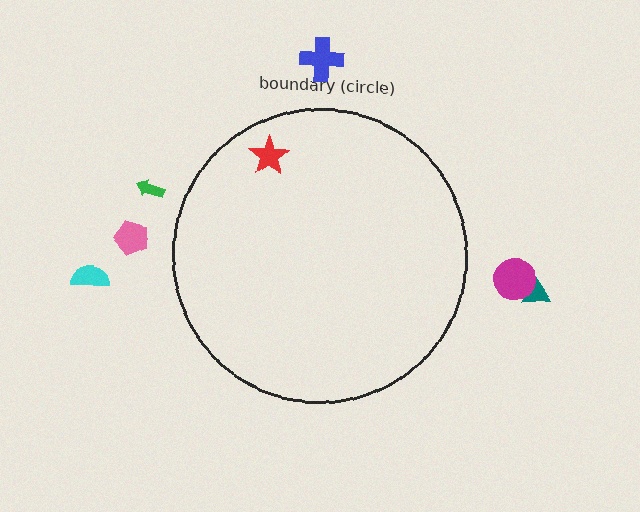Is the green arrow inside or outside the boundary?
Outside.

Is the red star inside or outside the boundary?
Inside.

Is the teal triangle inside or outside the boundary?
Outside.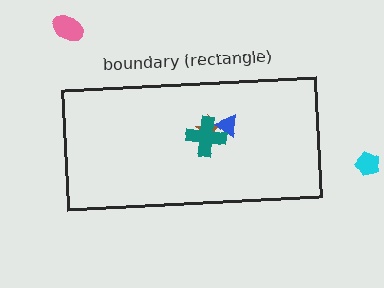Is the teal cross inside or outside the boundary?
Inside.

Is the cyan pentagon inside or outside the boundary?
Outside.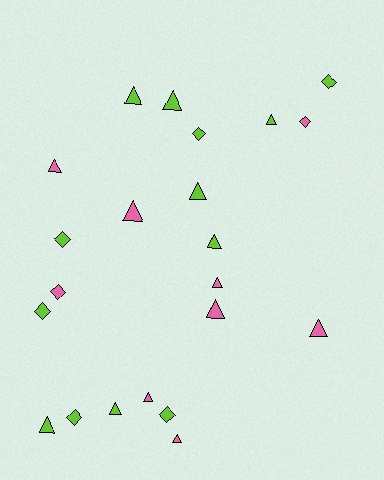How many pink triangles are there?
There are 7 pink triangles.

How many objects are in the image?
There are 22 objects.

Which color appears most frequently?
Lime, with 13 objects.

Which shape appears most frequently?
Triangle, with 14 objects.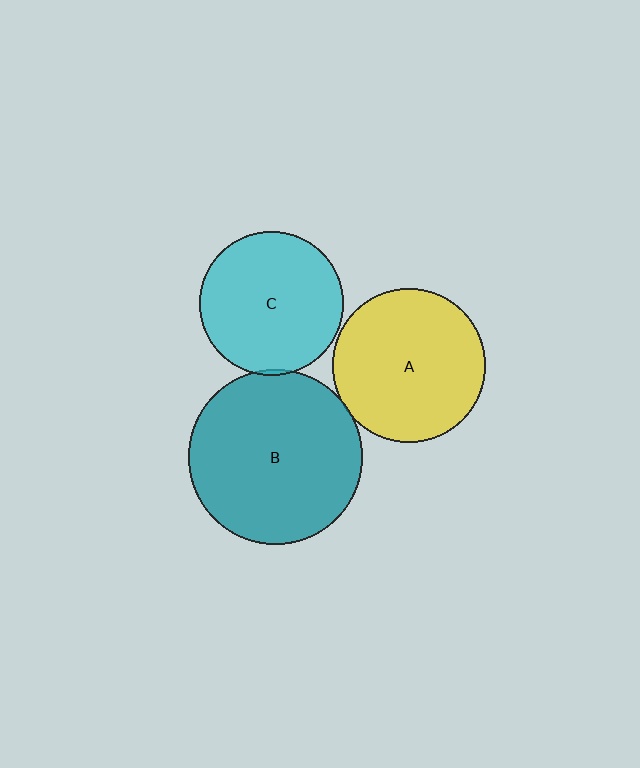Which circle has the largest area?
Circle B (teal).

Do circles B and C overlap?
Yes.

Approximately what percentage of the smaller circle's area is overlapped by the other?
Approximately 5%.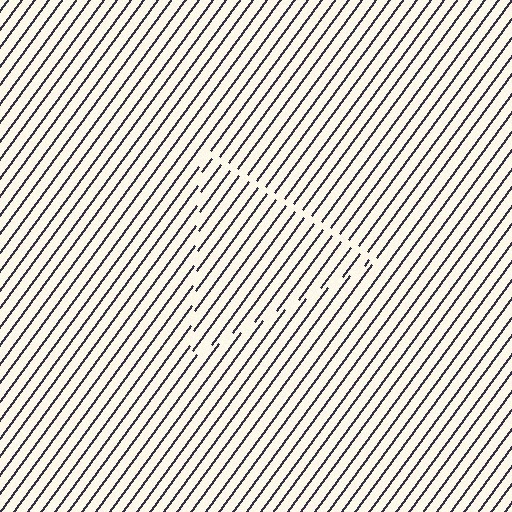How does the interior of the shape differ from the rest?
The interior of the shape contains the same grating, shifted by half a period — the contour is defined by the phase discontinuity where line-ends from the inner and outer gratings abut.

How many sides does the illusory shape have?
3 sides — the line-ends trace a triangle.